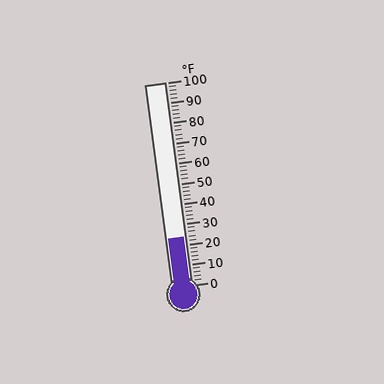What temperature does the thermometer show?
The thermometer shows approximately 24°F.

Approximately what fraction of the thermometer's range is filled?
The thermometer is filled to approximately 25% of its range.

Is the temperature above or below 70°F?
The temperature is below 70°F.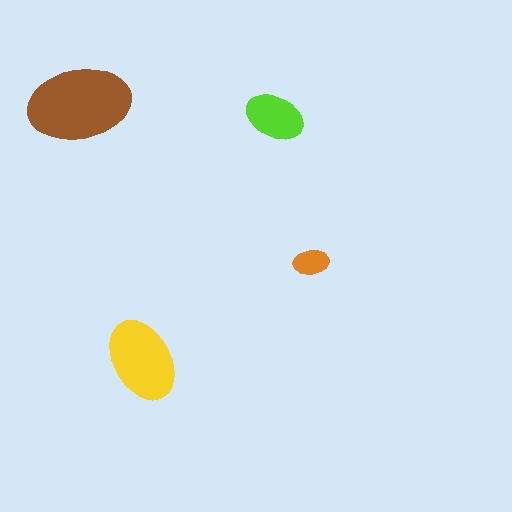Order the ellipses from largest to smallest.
the brown one, the yellow one, the lime one, the orange one.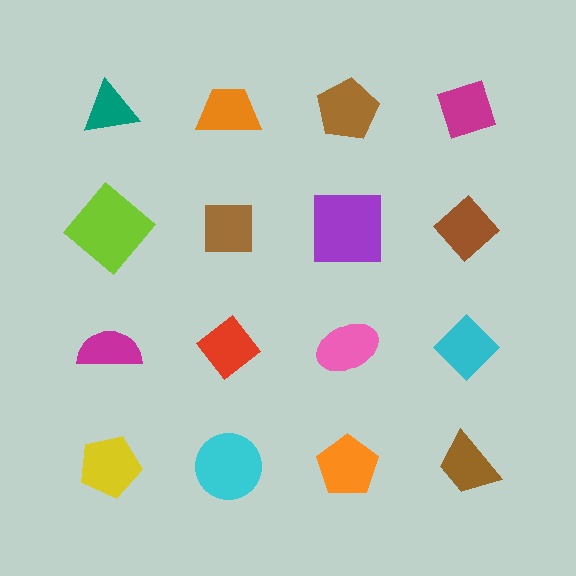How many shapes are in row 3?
4 shapes.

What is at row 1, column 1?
A teal triangle.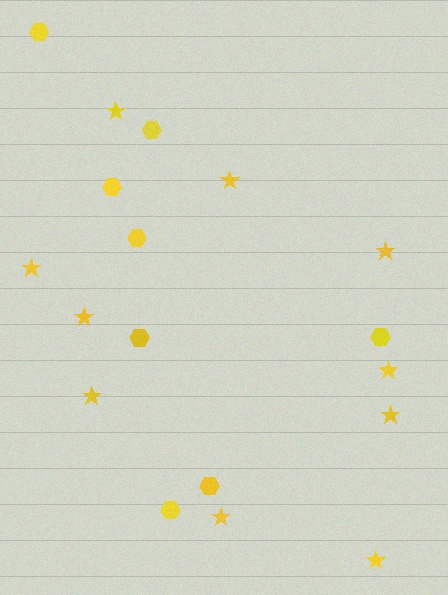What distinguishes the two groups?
There are 2 groups: one group of hexagons (8) and one group of stars (10).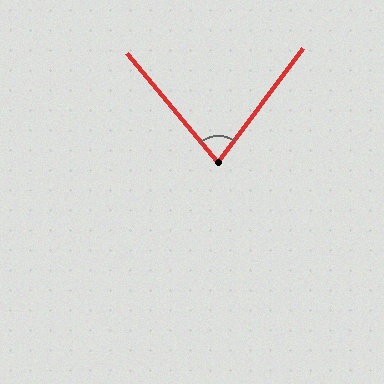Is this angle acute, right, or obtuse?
It is acute.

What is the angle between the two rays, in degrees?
Approximately 76 degrees.